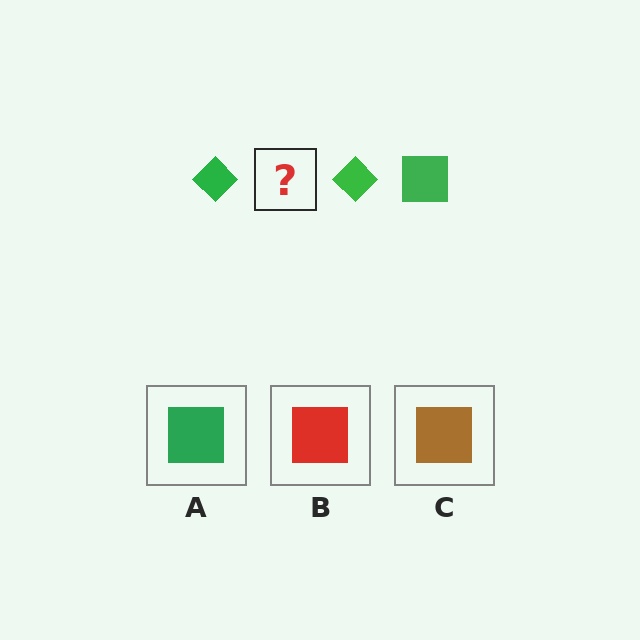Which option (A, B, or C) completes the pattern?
A.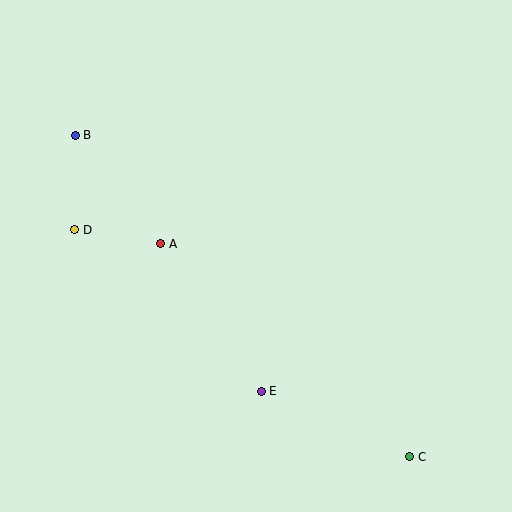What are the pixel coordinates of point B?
Point B is at (75, 135).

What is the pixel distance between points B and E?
The distance between B and E is 316 pixels.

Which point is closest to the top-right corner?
Point A is closest to the top-right corner.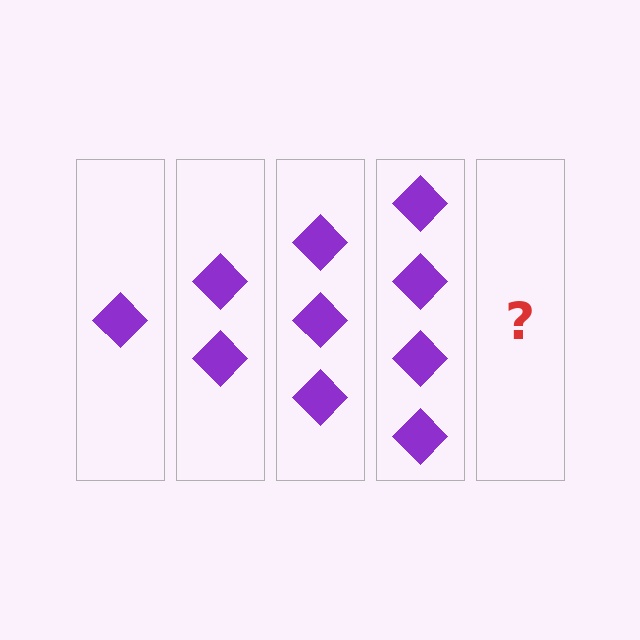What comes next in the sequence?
The next element should be 5 diamonds.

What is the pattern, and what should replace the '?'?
The pattern is that each step adds one more diamond. The '?' should be 5 diamonds.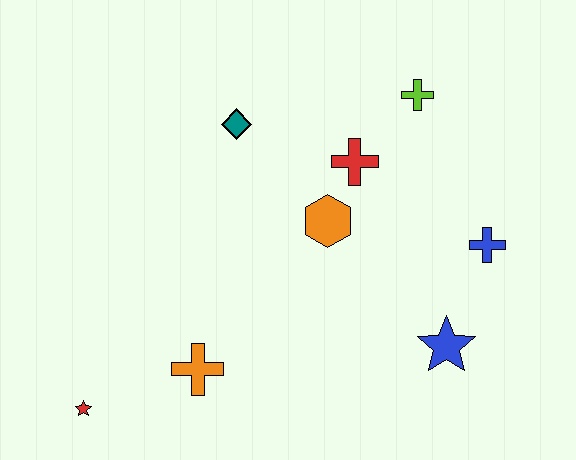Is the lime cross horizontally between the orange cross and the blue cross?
Yes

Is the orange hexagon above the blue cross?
Yes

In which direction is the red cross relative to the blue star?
The red cross is above the blue star.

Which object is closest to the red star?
The orange cross is closest to the red star.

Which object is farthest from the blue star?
The red star is farthest from the blue star.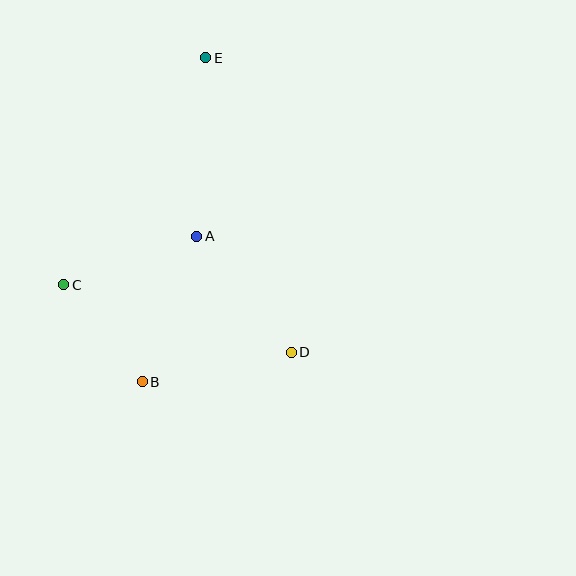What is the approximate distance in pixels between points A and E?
The distance between A and E is approximately 179 pixels.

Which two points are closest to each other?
Points B and C are closest to each other.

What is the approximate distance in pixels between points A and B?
The distance between A and B is approximately 156 pixels.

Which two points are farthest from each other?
Points B and E are farthest from each other.